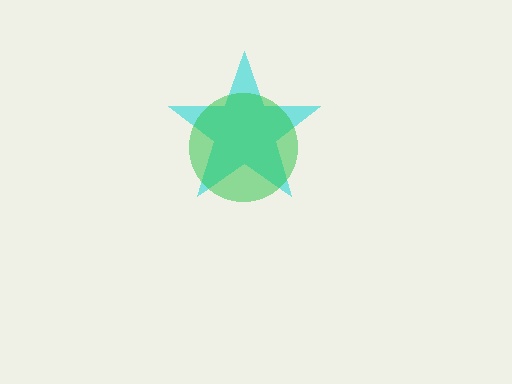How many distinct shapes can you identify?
There are 2 distinct shapes: a cyan star, a green circle.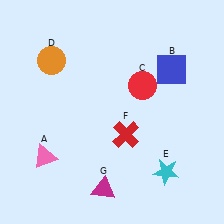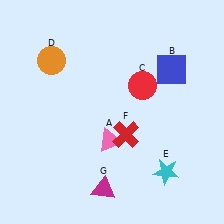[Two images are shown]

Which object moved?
The pink triangle (A) moved right.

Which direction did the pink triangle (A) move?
The pink triangle (A) moved right.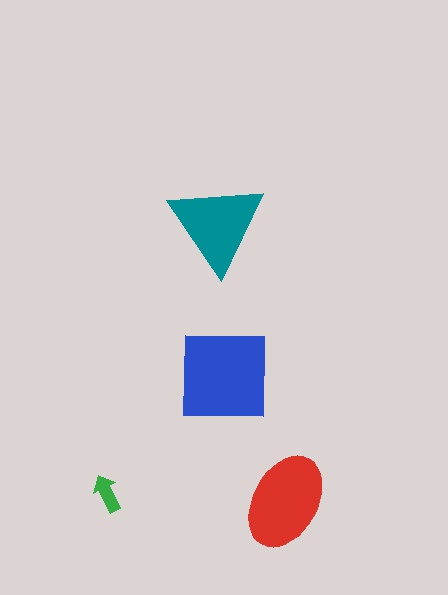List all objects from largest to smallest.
The blue square, the red ellipse, the teal triangle, the green arrow.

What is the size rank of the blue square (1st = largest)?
1st.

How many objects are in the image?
There are 4 objects in the image.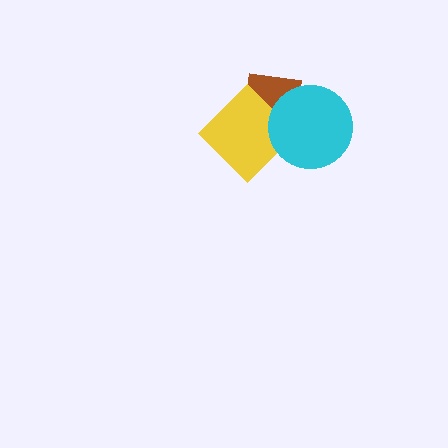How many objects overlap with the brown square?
2 objects overlap with the brown square.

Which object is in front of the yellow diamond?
The cyan circle is in front of the yellow diamond.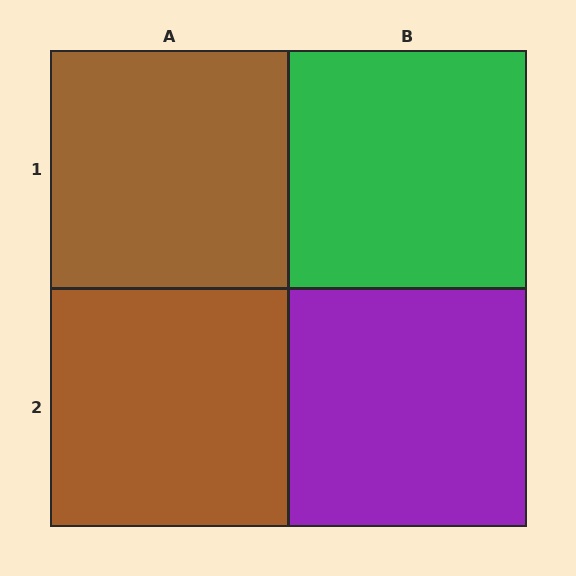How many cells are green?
1 cell is green.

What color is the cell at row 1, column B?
Green.